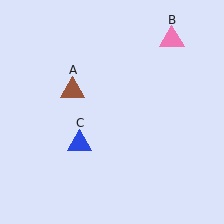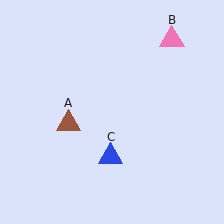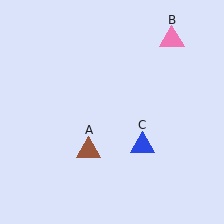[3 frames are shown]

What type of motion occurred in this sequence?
The brown triangle (object A), blue triangle (object C) rotated counterclockwise around the center of the scene.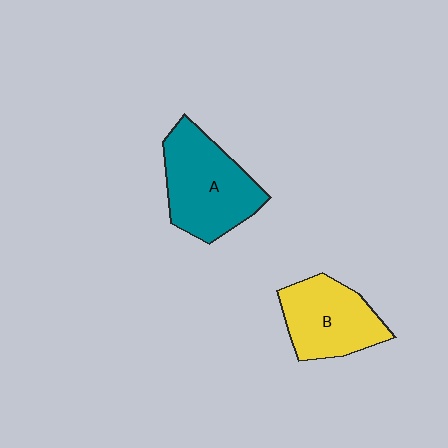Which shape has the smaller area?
Shape B (yellow).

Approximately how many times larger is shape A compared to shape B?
Approximately 1.2 times.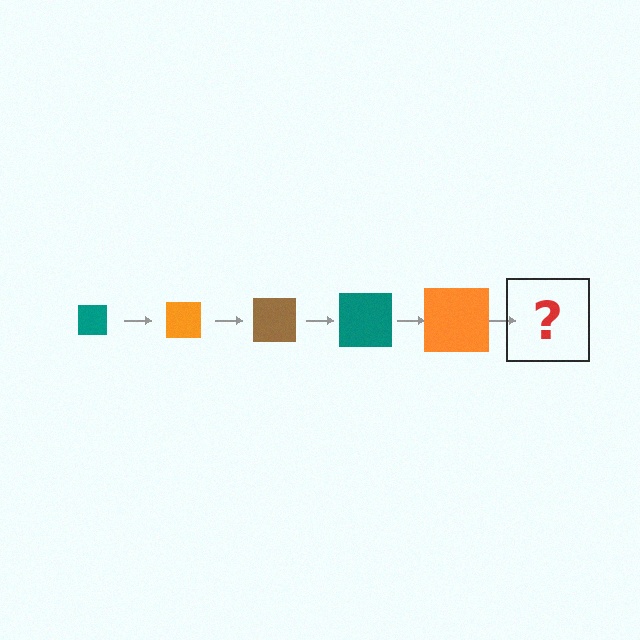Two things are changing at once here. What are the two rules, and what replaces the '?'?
The two rules are that the square grows larger each step and the color cycles through teal, orange, and brown. The '?' should be a brown square, larger than the previous one.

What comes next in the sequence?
The next element should be a brown square, larger than the previous one.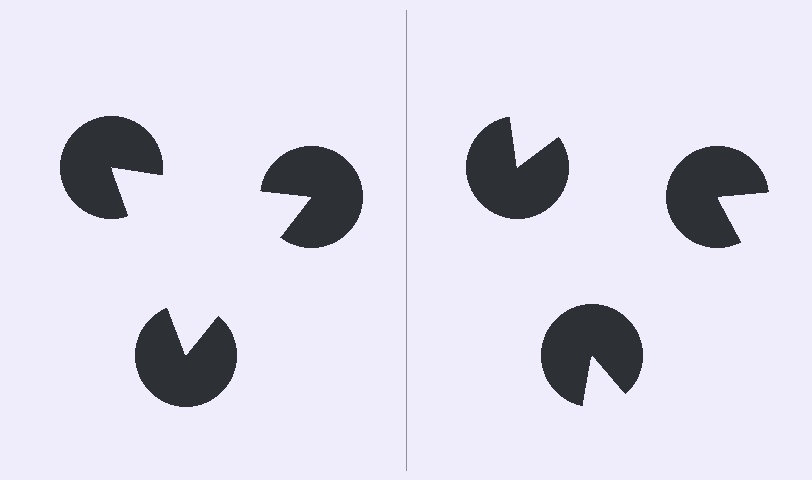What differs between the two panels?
The pac-man discs are positioned identically on both sides; only the wedge orientations differ. On the left they align to a triangle; on the right they are misaligned.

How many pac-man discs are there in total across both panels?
6 — 3 on each side.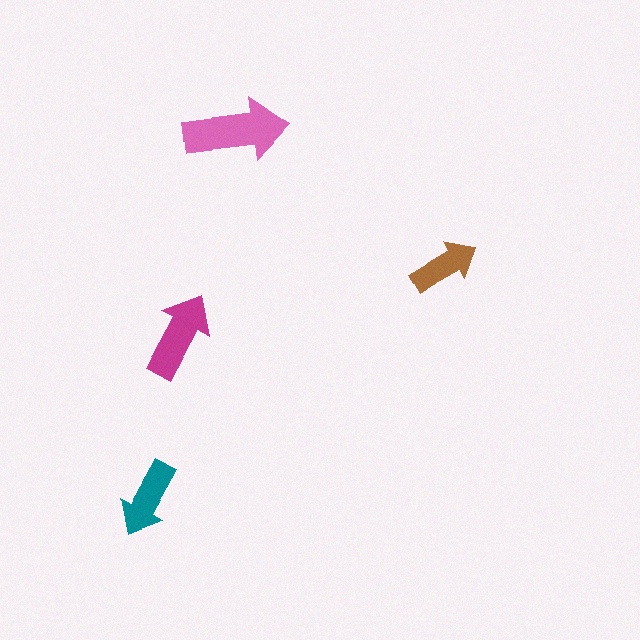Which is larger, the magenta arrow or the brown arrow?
The magenta one.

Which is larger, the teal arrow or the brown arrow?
The teal one.